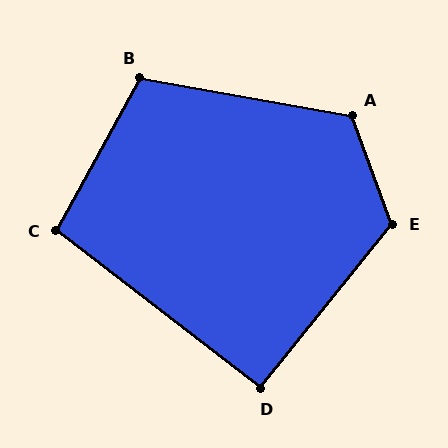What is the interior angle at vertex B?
Approximately 109 degrees (obtuse).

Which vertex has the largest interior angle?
E, at approximately 121 degrees.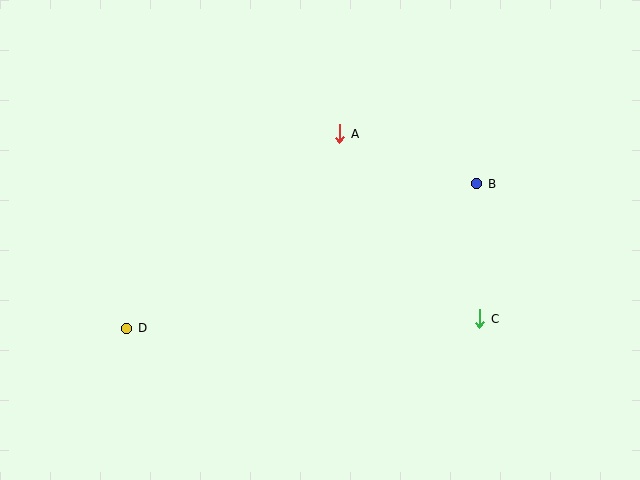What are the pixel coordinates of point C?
Point C is at (480, 319).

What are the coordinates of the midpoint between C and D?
The midpoint between C and D is at (303, 323).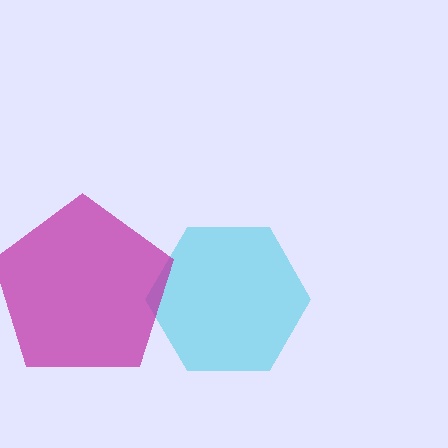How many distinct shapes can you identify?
There are 2 distinct shapes: a cyan hexagon, a magenta pentagon.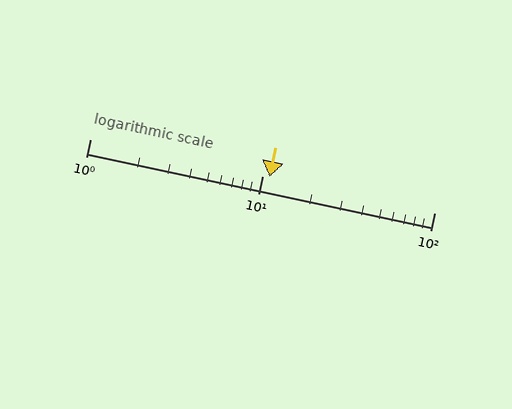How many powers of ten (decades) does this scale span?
The scale spans 2 decades, from 1 to 100.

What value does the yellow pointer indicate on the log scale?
The pointer indicates approximately 11.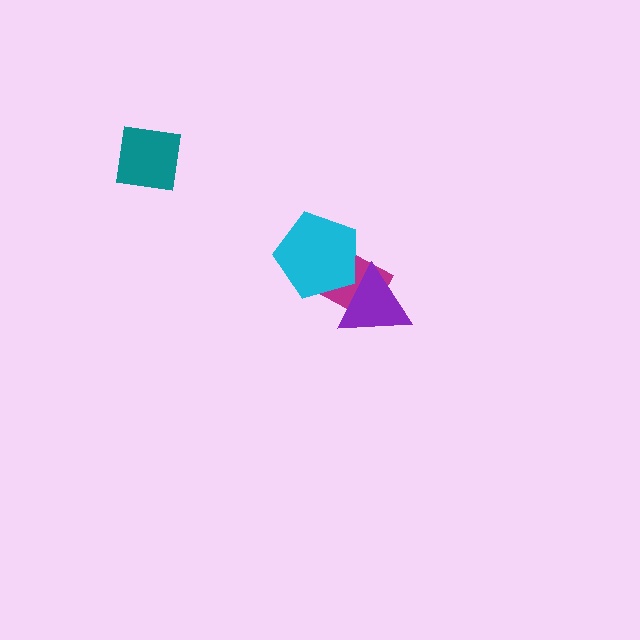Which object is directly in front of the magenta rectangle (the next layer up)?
The cyan pentagon is directly in front of the magenta rectangle.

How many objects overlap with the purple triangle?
2 objects overlap with the purple triangle.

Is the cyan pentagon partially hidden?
Yes, it is partially covered by another shape.